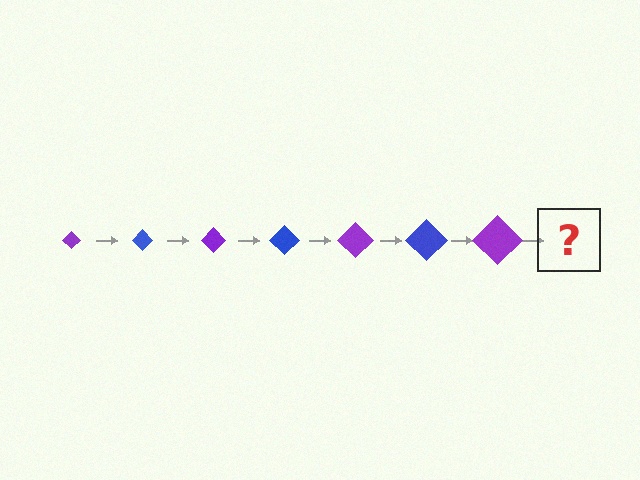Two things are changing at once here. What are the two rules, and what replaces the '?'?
The two rules are that the diamond grows larger each step and the color cycles through purple and blue. The '?' should be a blue diamond, larger than the previous one.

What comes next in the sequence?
The next element should be a blue diamond, larger than the previous one.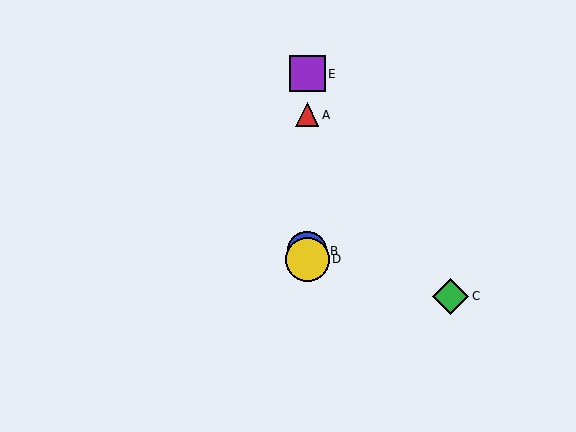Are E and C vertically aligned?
No, E is at x≈307 and C is at x≈450.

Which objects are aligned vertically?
Objects A, B, D, E are aligned vertically.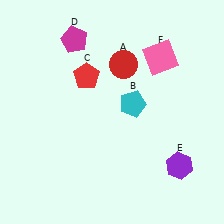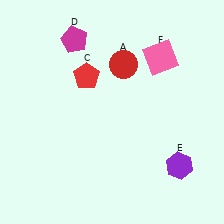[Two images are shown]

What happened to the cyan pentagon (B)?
The cyan pentagon (B) was removed in Image 2. It was in the top-right area of Image 1.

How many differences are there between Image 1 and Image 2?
There is 1 difference between the two images.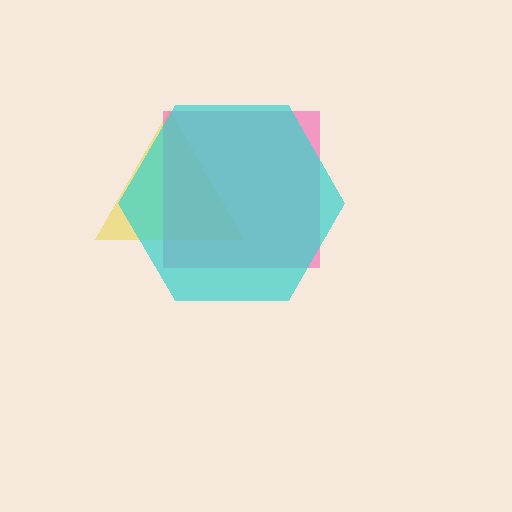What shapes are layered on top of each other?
The layered shapes are: a yellow triangle, a pink square, a cyan hexagon.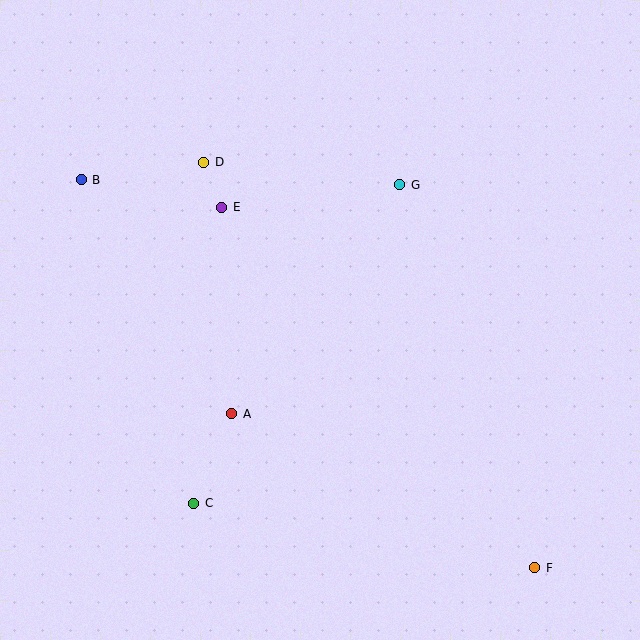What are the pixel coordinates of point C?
Point C is at (194, 503).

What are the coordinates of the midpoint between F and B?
The midpoint between F and B is at (308, 374).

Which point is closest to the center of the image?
Point A at (232, 414) is closest to the center.